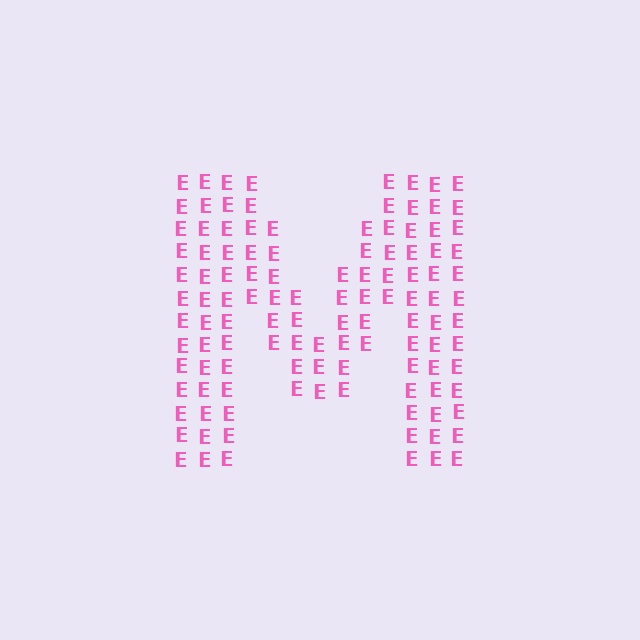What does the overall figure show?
The overall figure shows the letter M.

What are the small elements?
The small elements are letter E's.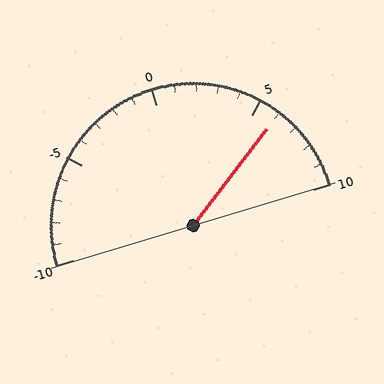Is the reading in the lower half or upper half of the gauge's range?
The reading is in the upper half of the range (-10 to 10).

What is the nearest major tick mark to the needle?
The nearest major tick mark is 5.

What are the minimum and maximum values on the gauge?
The gauge ranges from -10 to 10.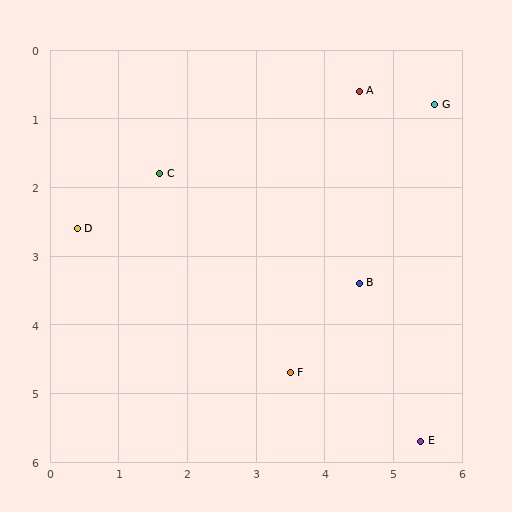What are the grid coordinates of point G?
Point G is at approximately (5.6, 0.8).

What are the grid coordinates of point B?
Point B is at approximately (4.5, 3.4).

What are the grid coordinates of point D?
Point D is at approximately (0.4, 2.6).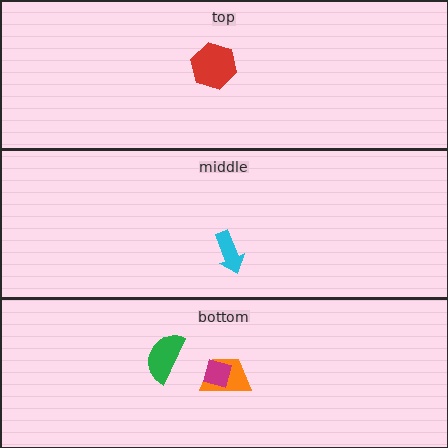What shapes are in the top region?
The red hexagon.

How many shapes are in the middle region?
1.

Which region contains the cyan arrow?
The middle region.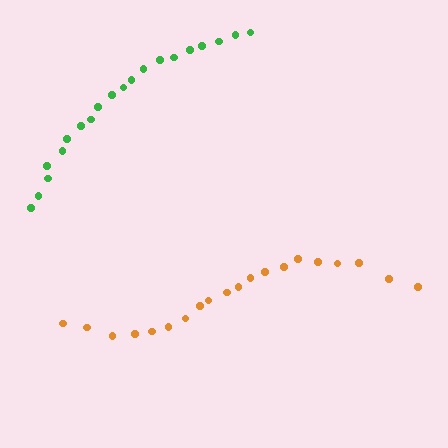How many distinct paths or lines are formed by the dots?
There are 2 distinct paths.